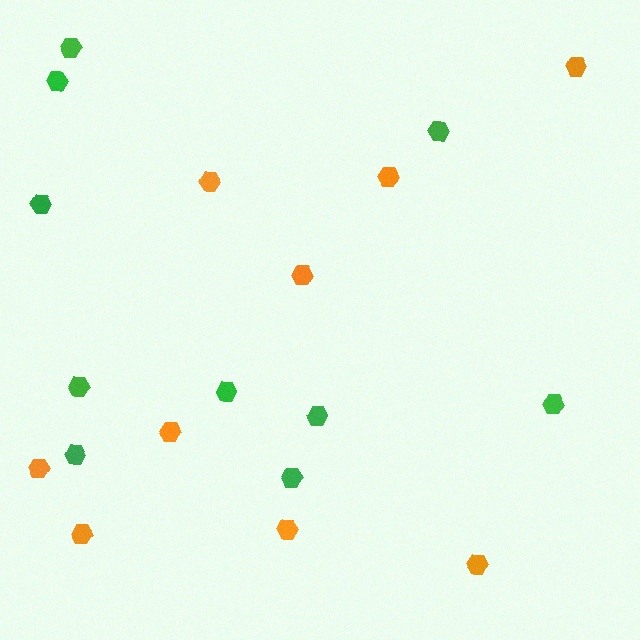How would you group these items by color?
There are 2 groups: one group of orange hexagons (9) and one group of green hexagons (10).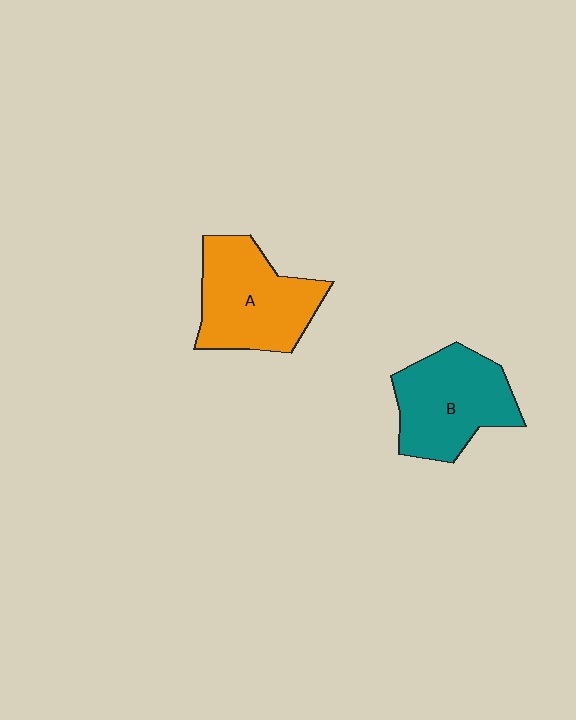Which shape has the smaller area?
Shape B (teal).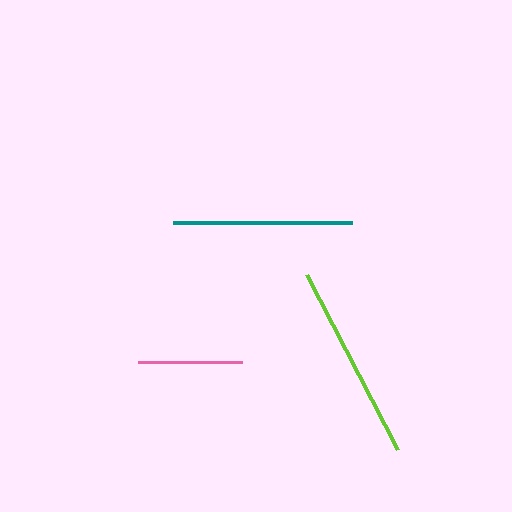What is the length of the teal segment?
The teal segment is approximately 179 pixels long.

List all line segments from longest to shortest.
From longest to shortest: lime, teal, pink.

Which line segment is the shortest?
The pink line is the shortest at approximately 104 pixels.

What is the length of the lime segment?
The lime segment is approximately 197 pixels long.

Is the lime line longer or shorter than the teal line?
The lime line is longer than the teal line.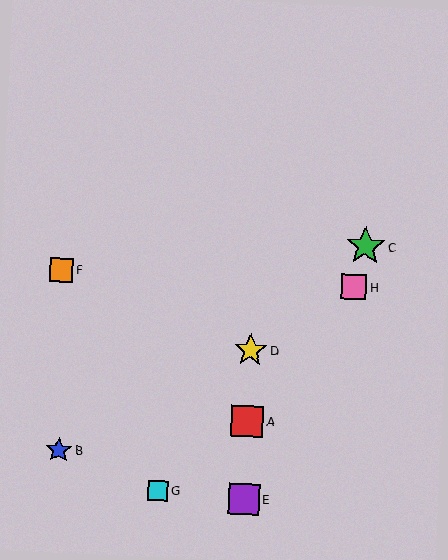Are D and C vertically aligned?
No, D is at x≈251 and C is at x≈366.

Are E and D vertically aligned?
Yes, both are at x≈244.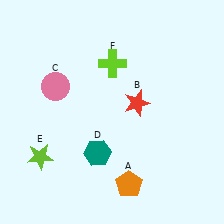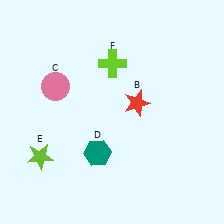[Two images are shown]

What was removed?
The orange pentagon (A) was removed in Image 2.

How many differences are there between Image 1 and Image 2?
There is 1 difference between the two images.